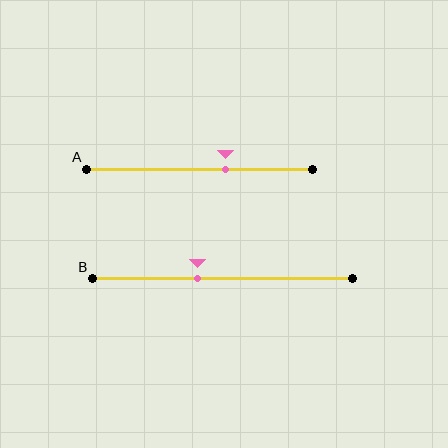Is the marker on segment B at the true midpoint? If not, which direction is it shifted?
No, the marker on segment B is shifted to the left by about 10% of the segment length.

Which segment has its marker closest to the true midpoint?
Segment B has its marker closest to the true midpoint.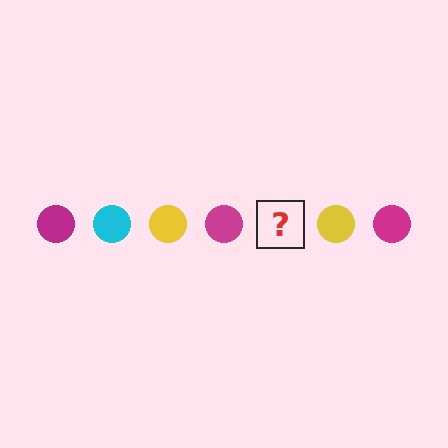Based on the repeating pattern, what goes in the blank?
The blank should be a cyan circle.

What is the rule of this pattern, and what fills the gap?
The rule is that the pattern cycles through magenta, cyan, yellow circles. The gap should be filled with a cyan circle.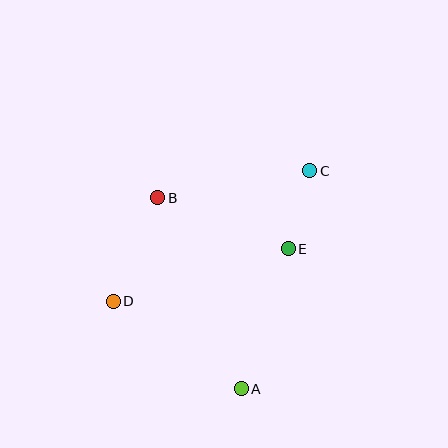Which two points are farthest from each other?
Points C and D are farthest from each other.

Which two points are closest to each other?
Points C and E are closest to each other.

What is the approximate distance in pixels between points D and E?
The distance between D and E is approximately 183 pixels.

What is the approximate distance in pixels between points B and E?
The distance between B and E is approximately 140 pixels.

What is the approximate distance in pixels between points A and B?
The distance between A and B is approximately 209 pixels.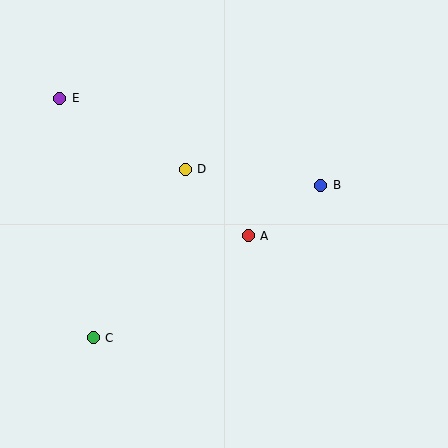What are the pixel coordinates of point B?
Point B is at (321, 185).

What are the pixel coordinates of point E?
Point E is at (60, 98).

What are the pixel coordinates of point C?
Point C is at (93, 338).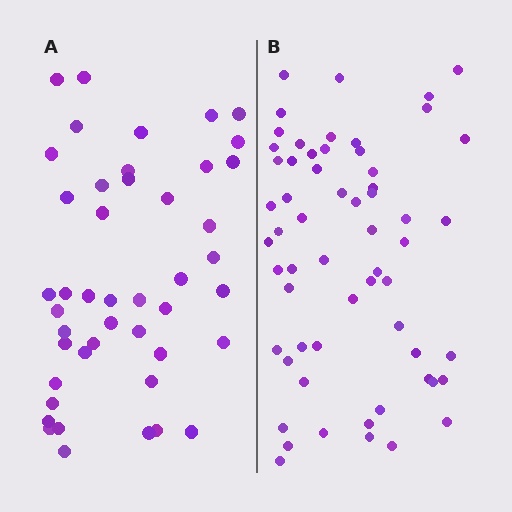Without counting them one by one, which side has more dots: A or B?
Region B (the right region) has more dots.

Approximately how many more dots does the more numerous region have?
Region B has approximately 15 more dots than region A.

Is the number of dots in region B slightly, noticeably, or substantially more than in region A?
Region B has noticeably more, but not dramatically so. The ratio is roughly 1.3 to 1.